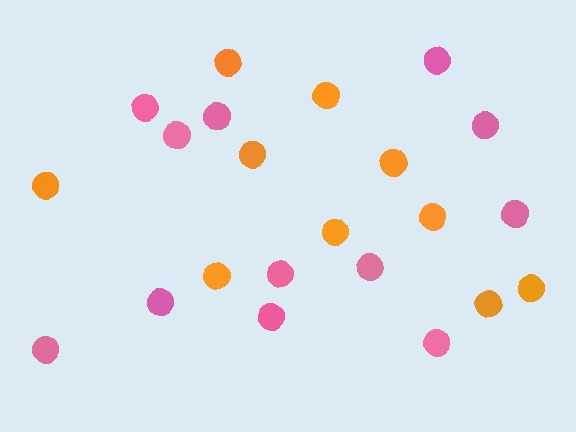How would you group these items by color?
There are 2 groups: one group of pink circles (12) and one group of orange circles (10).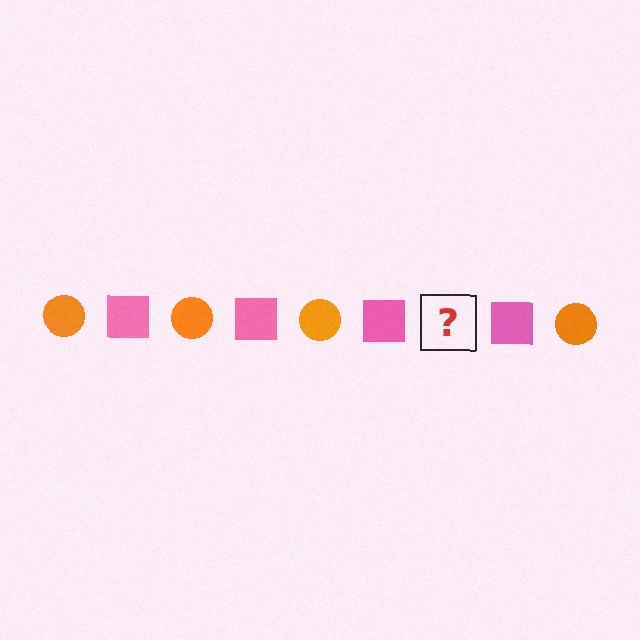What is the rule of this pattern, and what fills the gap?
The rule is that the pattern alternates between orange circle and pink square. The gap should be filled with an orange circle.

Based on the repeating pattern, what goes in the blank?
The blank should be an orange circle.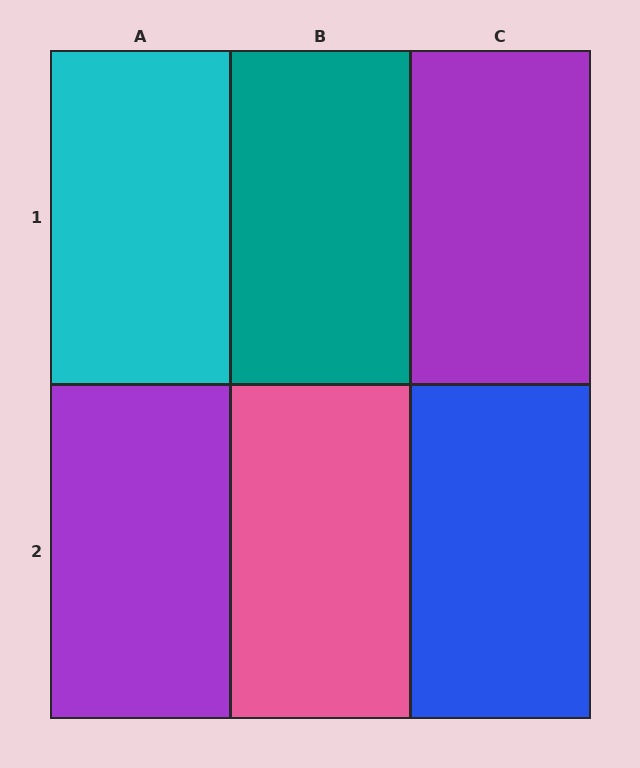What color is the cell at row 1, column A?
Cyan.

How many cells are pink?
1 cell is pink.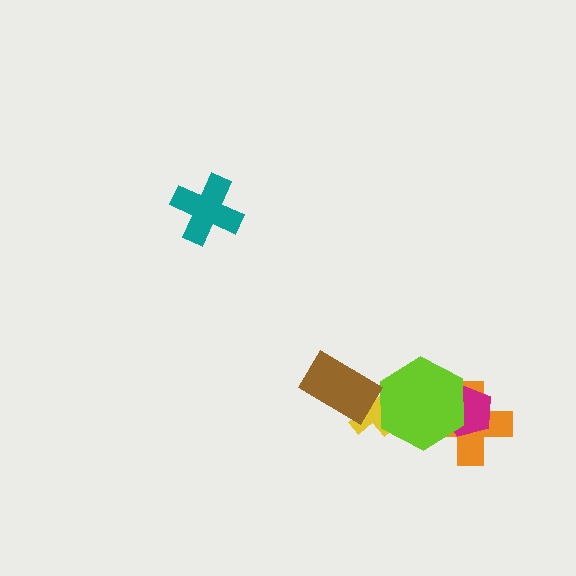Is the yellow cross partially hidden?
Yes, it is partially covered by another shape.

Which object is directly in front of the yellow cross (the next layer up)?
The lime hexagon is directly in front of the yellow cross.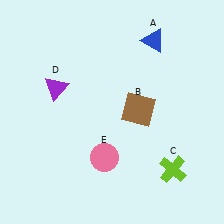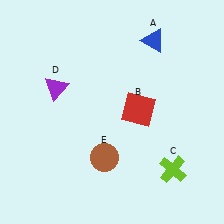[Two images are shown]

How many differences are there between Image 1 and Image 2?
There are 2 differences between the two images.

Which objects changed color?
B changed from brown to red. E changed from pink to brown.